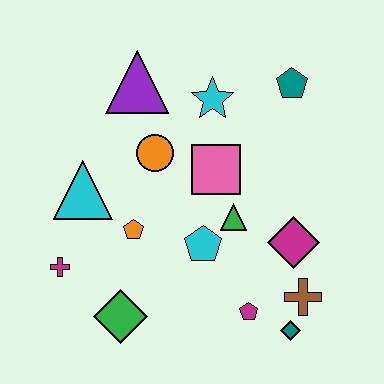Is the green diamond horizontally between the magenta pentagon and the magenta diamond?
No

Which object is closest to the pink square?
The green triangle is closest to the pink square.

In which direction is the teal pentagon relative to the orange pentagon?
The teal pentagon is to the right of the orange pentagon.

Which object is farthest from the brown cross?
The purple triangle is farthest from the brown cross.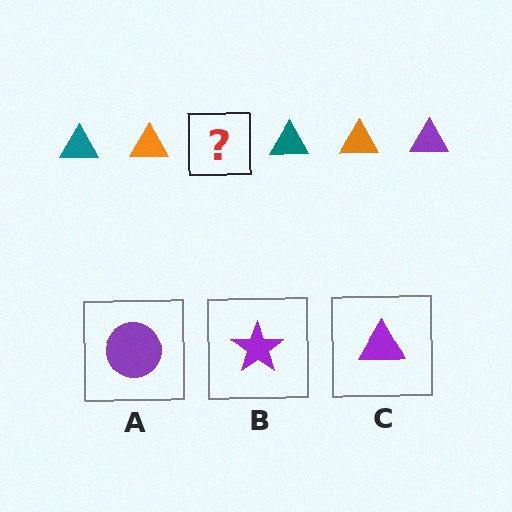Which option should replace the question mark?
Option C.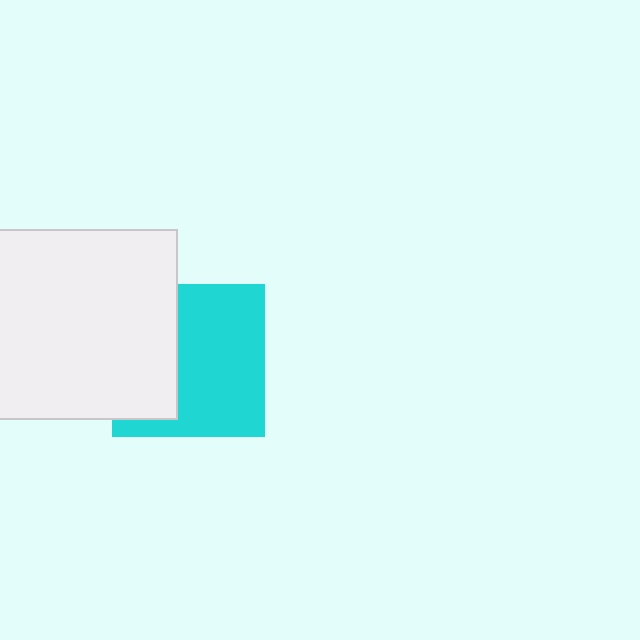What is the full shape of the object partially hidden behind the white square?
The partially hidden object is a cyan square.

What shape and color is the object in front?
The object in front is a white square.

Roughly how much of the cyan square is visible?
About half of it is visible (roughly 62%).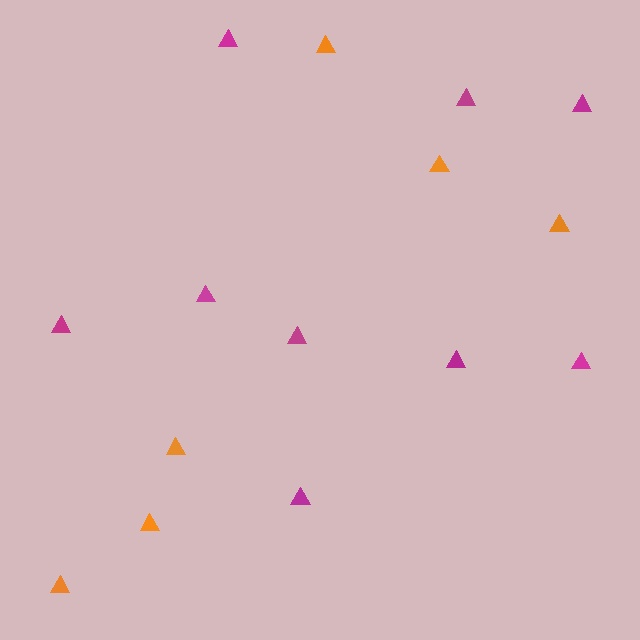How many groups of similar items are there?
There are 2 groups: one group of magenta triangles (9) and one group of orange triangles (6).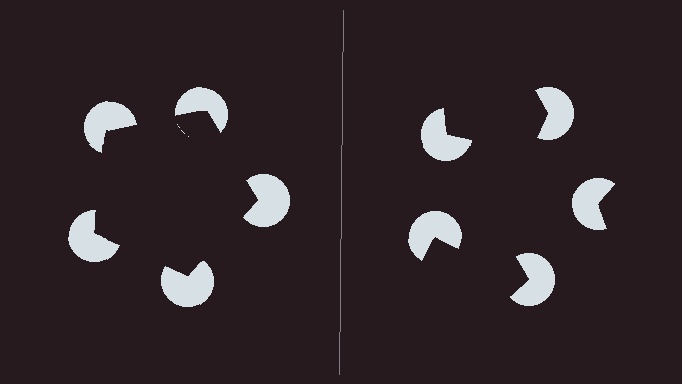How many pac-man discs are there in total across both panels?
10 — 5 on each side.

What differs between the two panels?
The pac-man discs are positioned identically on both sides; only the wedge orientations differ. On the left they align to a pentagon; on the right they are misaligned.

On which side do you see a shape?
An illusory pentagon appears on the left side. On the right side the wedge cuts are rotated, so no coherent shape forms.